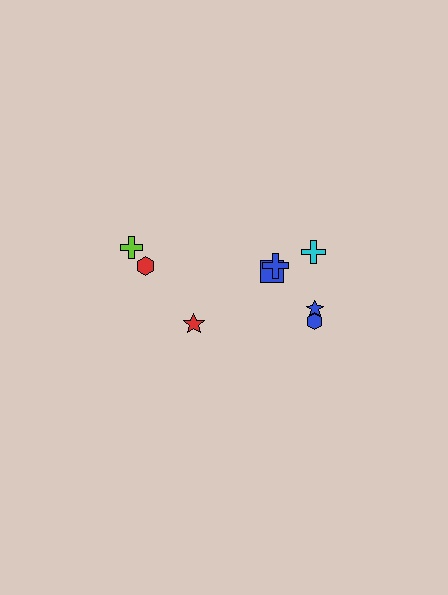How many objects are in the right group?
There are 5 objects.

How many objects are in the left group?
There are 3 objects.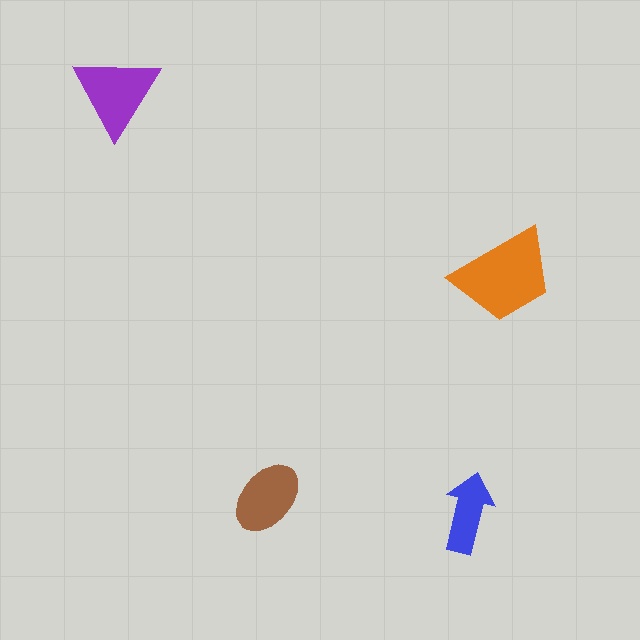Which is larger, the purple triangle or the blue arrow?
The purple triangle.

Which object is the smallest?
The blue arrow.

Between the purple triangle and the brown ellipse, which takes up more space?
The purple triangle.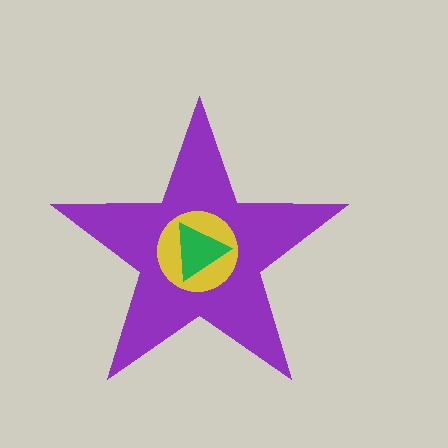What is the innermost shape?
The green triangle.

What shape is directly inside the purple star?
The yellow circle.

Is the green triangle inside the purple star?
Yes.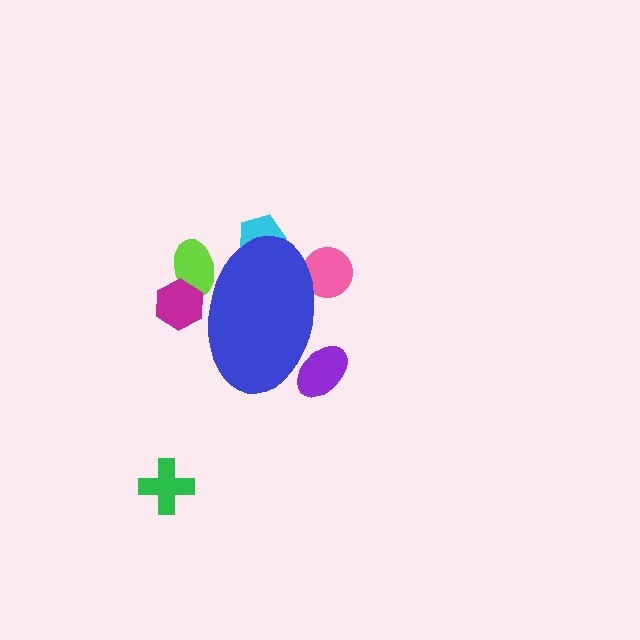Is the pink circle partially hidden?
Yes, the pink circle is partially hidden behind the blue ellipse.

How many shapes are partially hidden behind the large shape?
5 shapes are partially hidden.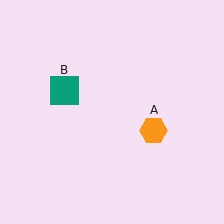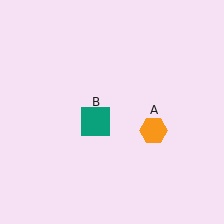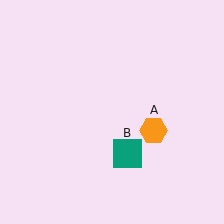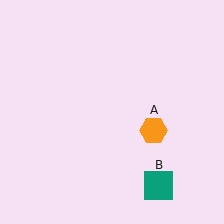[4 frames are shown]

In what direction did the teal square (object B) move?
The teal square (object B) moved down and to the right.